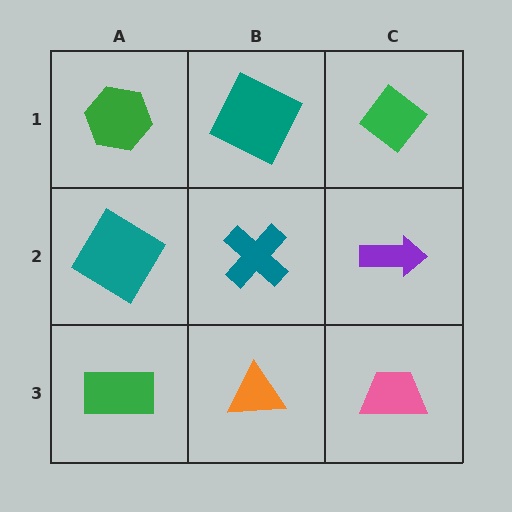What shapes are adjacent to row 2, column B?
A teal square (row 1, column B), an orange triangle (row 3, column B), a teal diamond (row 2, column A), a purple arrow (row 2, column C).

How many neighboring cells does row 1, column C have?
2.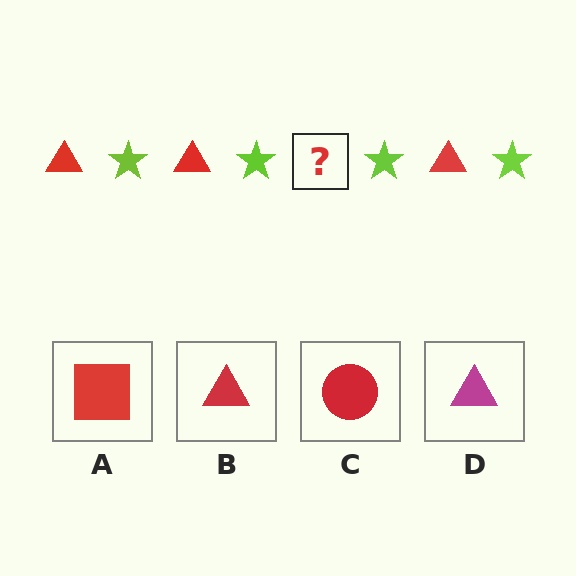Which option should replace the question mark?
Option B.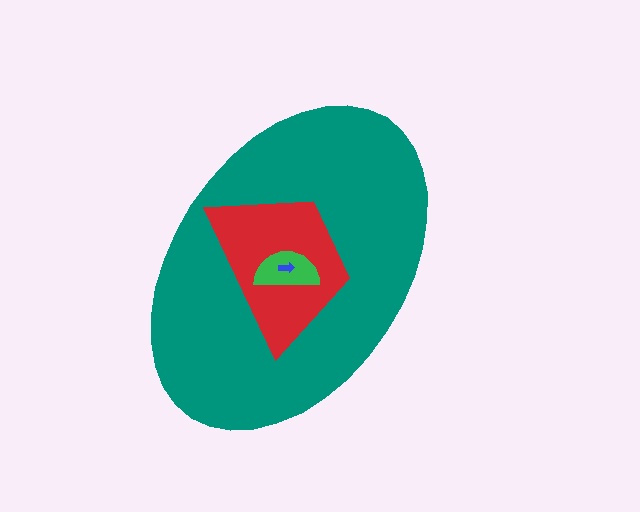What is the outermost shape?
The teal ellipse.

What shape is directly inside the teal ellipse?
The red trapezoid.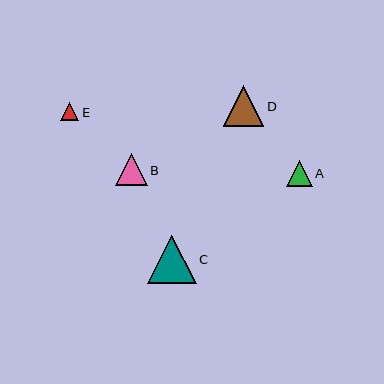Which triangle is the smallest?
Triangle E is the smallest with a size of approximately 18 pixels.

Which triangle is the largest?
Triangle C is the largest with a size of approximately 48 pixels.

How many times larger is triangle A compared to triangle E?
Triangle A is approximately 1.5 times the size of triangle E.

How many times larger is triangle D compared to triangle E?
Triangle D is approximately 2.3 times the size of triangle E.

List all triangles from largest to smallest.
From largest to smallest: C, D, B, A, E.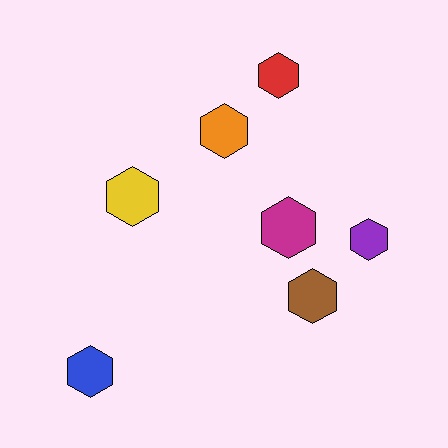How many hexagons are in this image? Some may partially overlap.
There are 7 hexagons.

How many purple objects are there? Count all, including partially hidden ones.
There is 1 purple object.